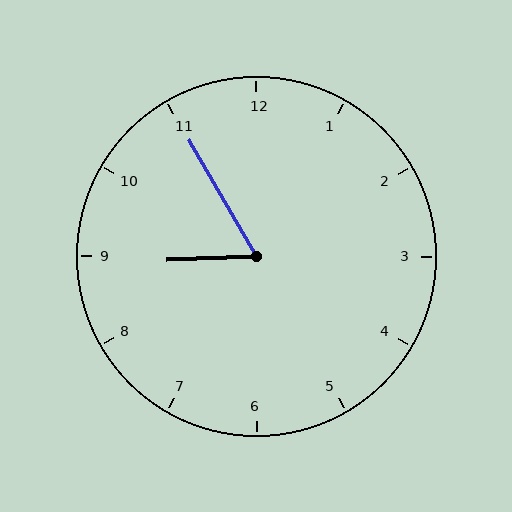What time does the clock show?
8:55.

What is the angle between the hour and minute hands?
Approximately 62 degrees.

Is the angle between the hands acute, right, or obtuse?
It is acute.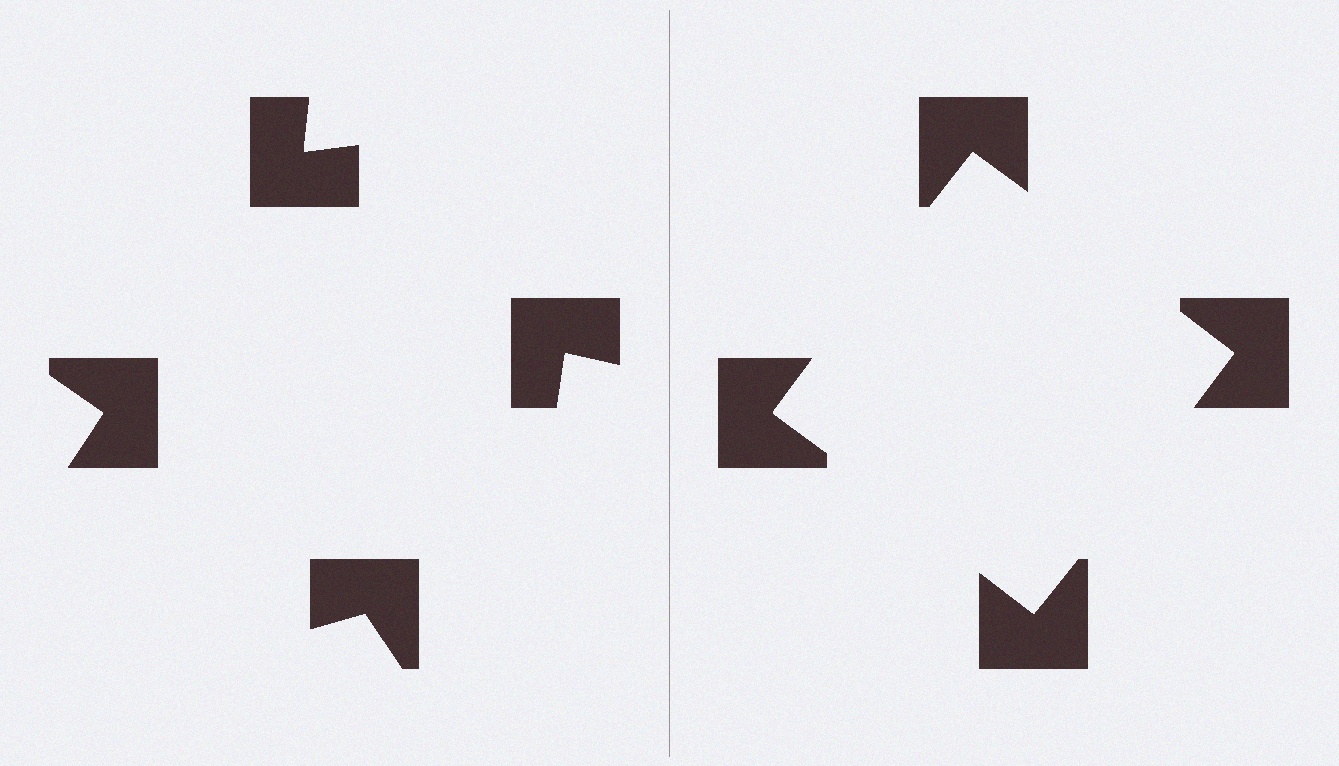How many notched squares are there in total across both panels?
8 — 4 on each side.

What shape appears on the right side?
An illusory square.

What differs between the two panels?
The notched squares are positioned identically on both sides; only the wedge orientations differ. On the right they align to a square; on the left they are misaligned.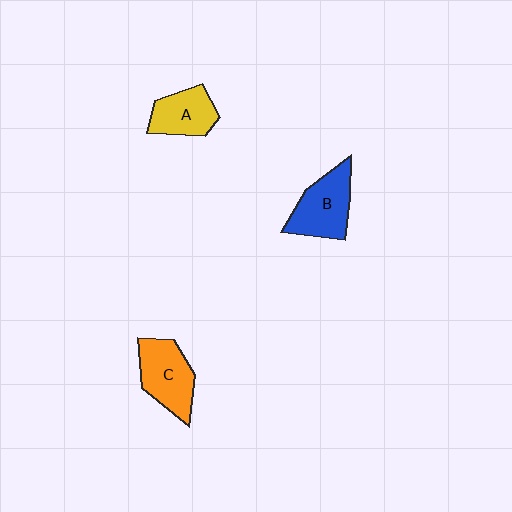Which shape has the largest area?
Shape B (blue).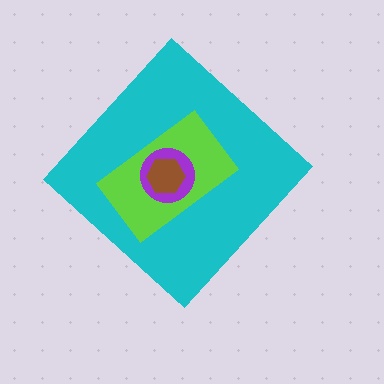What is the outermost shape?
The cyan diamond.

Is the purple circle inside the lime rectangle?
Yes.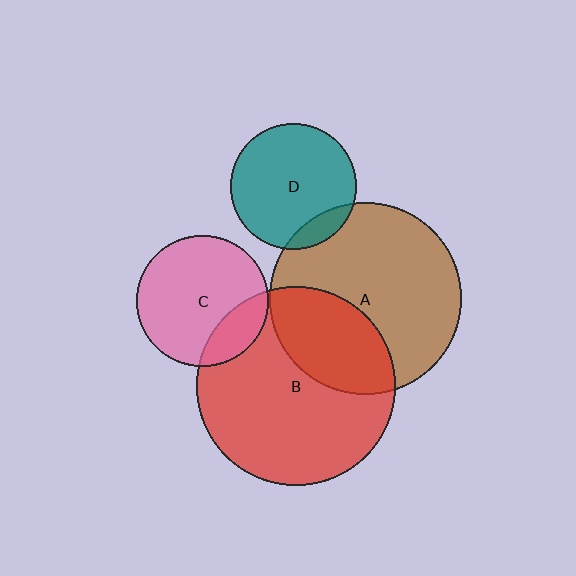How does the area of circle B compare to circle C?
Approximately 2.3 times.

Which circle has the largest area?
Circle B (red).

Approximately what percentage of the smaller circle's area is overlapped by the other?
Approximately 10%.